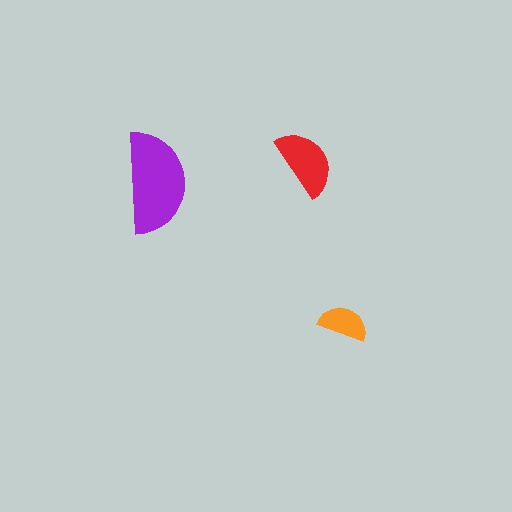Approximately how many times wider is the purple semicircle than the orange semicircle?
About 2 times wider.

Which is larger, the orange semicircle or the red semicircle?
The red one.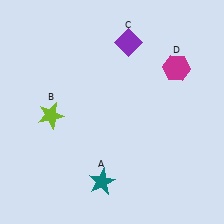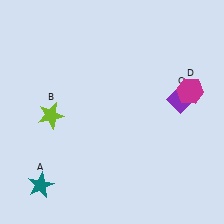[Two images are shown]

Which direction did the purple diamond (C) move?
The purple diamond (C) moved down.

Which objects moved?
The objects that moved are: the teal star (A), the purple diamond (C), the magenta hexagon (D).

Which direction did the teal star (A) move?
The teal star (A) moved left.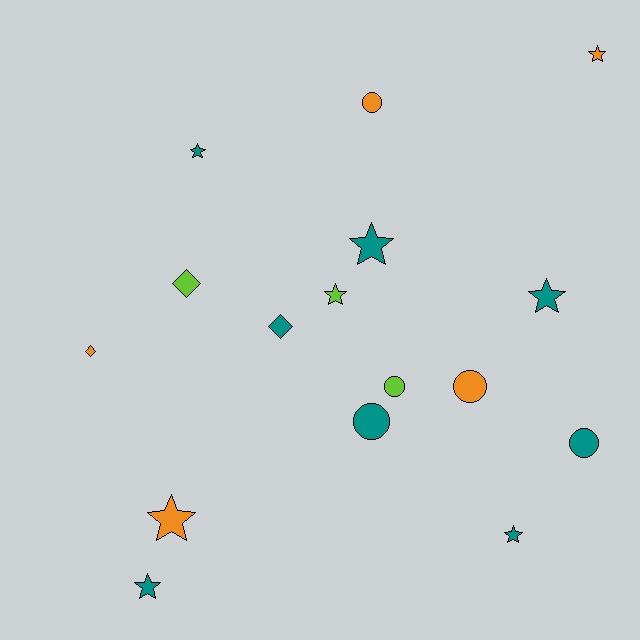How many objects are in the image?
There are 16 objects.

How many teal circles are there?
There are 2 teal circles.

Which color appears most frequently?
Teal, with 8 objects.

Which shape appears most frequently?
Star, with 8 objects.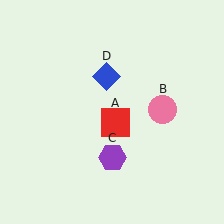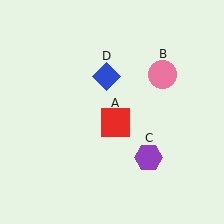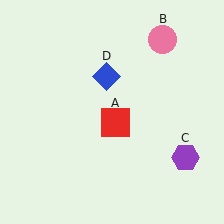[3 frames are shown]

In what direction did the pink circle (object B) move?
The pink circle (object B) moved up.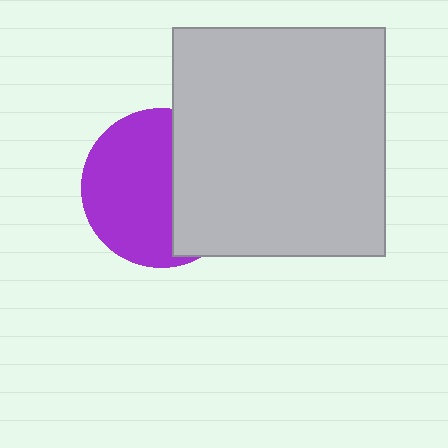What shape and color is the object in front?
The object in front is a light gray rectangle.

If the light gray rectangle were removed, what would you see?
You would see the complete purple circle.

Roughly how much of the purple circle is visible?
About half of it is visible (roughly 59%).